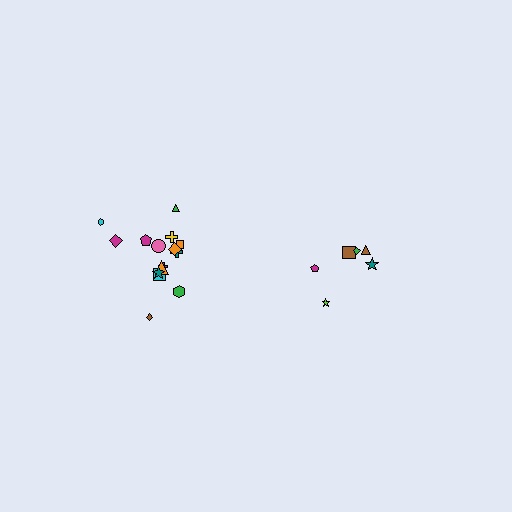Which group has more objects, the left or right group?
The left group.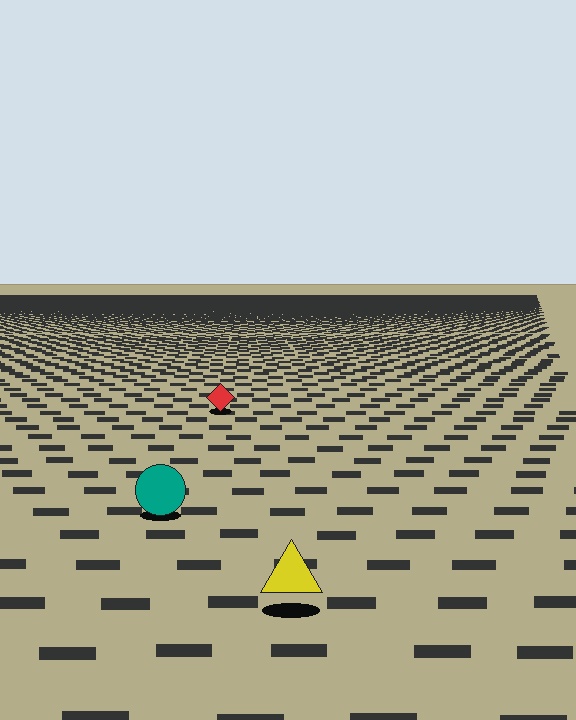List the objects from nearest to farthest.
From nearest to farthest: the yellow triangle, the teal circle, the red diamond.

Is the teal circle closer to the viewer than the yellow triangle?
No. The yellow triangle is closer — you can tell from the texture gradient: the ground texture is coarser near it.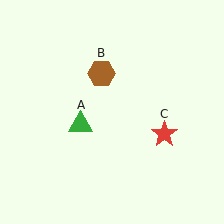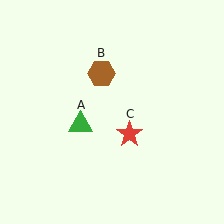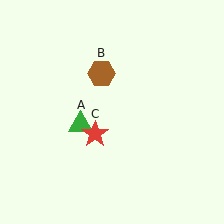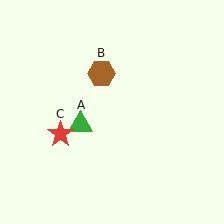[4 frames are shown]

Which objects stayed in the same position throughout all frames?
Green triangle (object A) and brown hexagon (object B) remained stationary.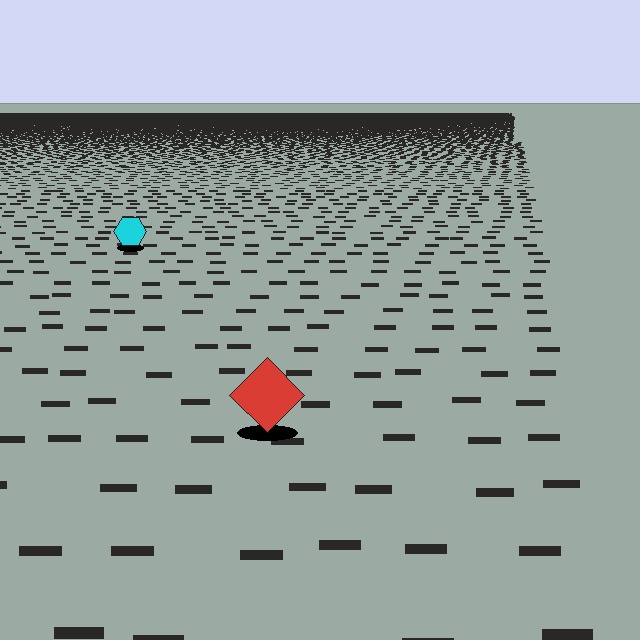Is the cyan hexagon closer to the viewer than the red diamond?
No. The red diamond is closer — you can tell from the texture gradient: the ground texture is coarser near it.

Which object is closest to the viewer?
The red diamond is closest. The texture marks near it are larger and more spread out.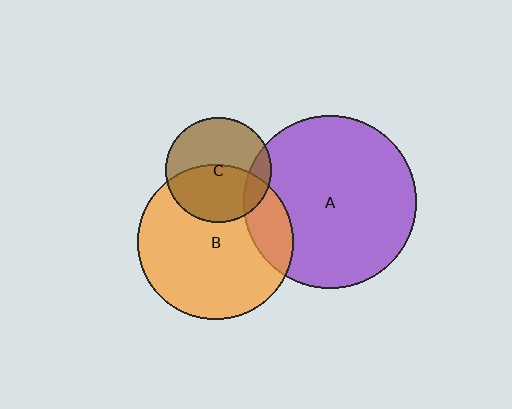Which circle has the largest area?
Circle A (purple).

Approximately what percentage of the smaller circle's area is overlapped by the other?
Approximately 15%.